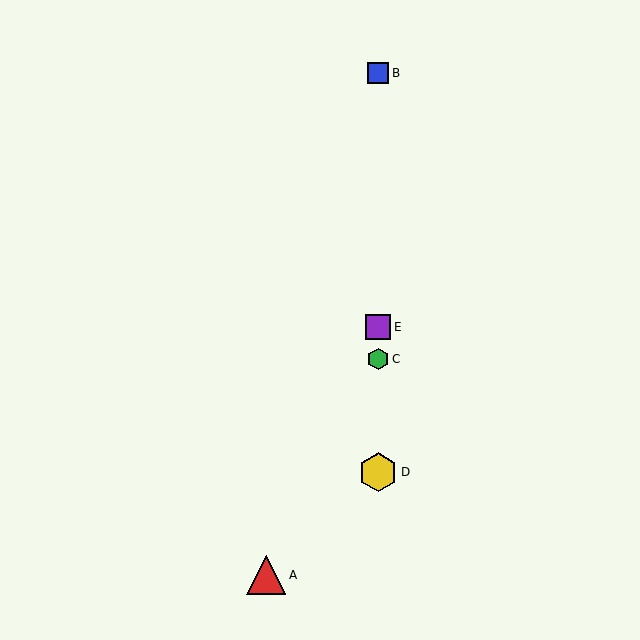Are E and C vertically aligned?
Yes, both are at x≈378.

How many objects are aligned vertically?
4 objects (B, C, D, E) are aligned vertically.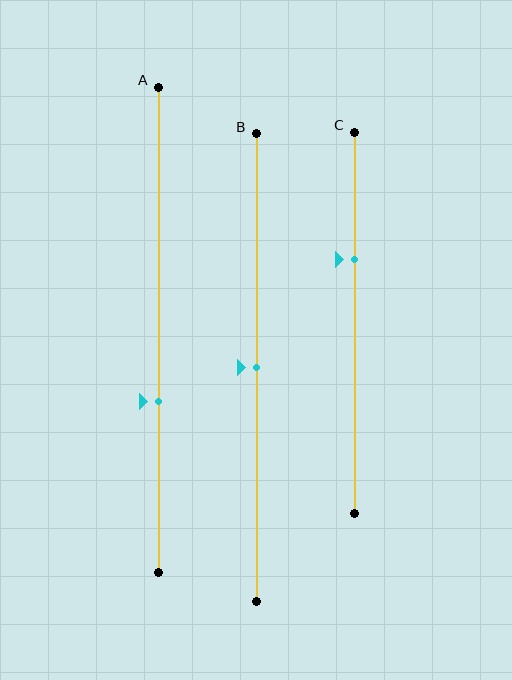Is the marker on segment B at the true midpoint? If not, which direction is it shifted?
Yes, the marker on segment B is at the true midpoint.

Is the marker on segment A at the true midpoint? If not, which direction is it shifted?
No, the marker on segment A is shifted downward by about 15% of the segment length.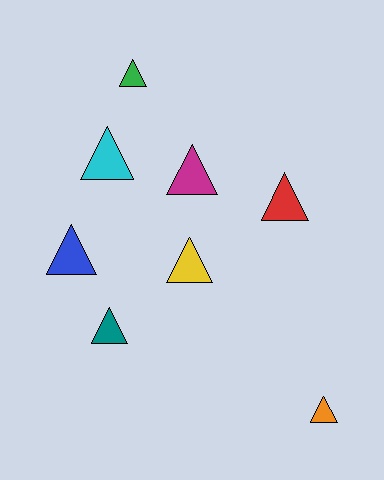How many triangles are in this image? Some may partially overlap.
There are 8 triangles.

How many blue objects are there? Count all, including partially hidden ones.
There is 1 blue object.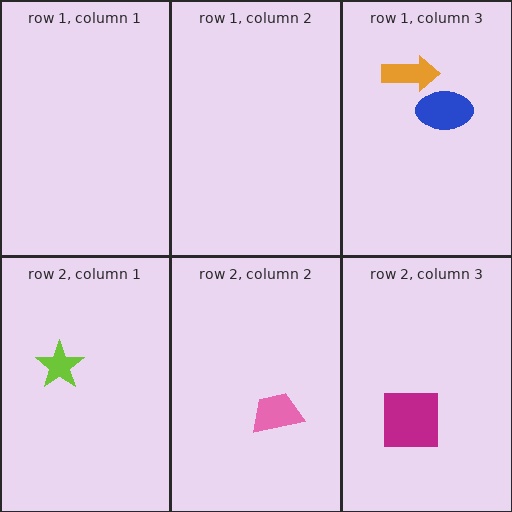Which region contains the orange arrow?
The row 1, column 3 region.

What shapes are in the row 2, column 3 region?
The magenta square.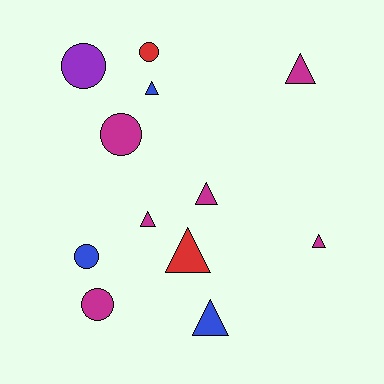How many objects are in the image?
There are 12 objects.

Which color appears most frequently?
Magenta, with 6 objects.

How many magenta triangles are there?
There are 4 magenta triangles.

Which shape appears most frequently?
Triangle, with 7 objects.